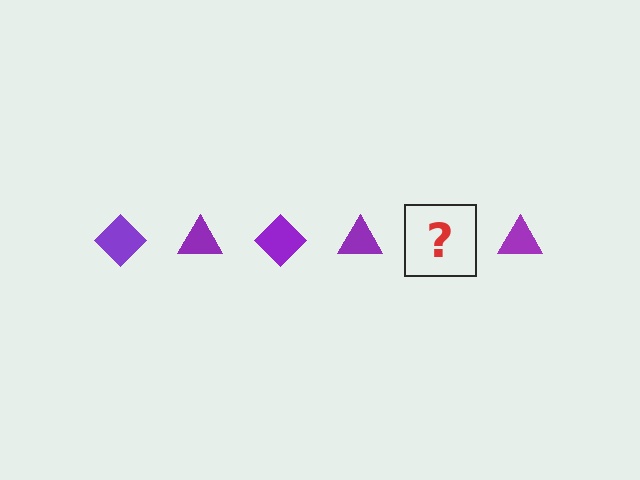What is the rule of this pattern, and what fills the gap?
The rule is that the pattern cycles through diamond, triangle shapes in purple. The gap should be filled with a purple diamond.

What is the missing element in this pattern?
The missing element is a purple diamond.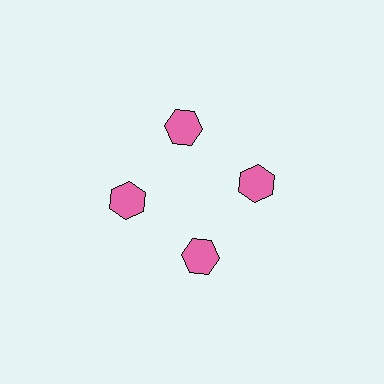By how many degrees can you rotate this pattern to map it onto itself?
The pattern maps onto itself every 90 degrees of rotation.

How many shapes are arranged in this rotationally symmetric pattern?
There are 4 shapes, arranged in 4 groups of 1.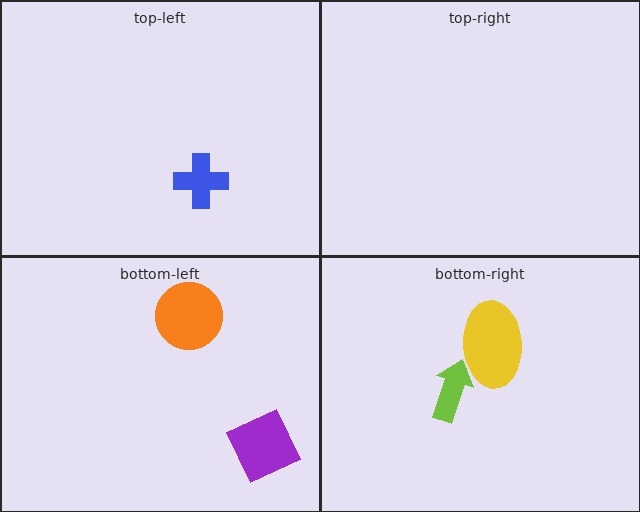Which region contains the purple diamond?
The bottom-left region.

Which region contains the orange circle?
The bottom-left region.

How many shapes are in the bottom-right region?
2.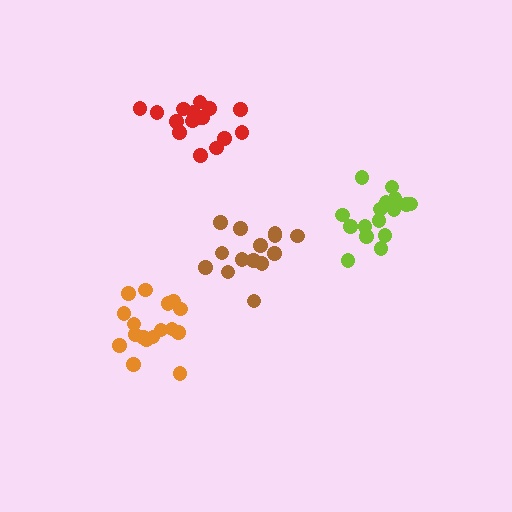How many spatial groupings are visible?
There are 4 spatial groupings.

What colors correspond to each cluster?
The clusters are colored: orange, lime, red, brown.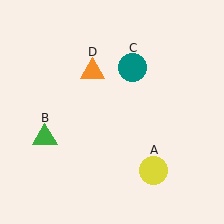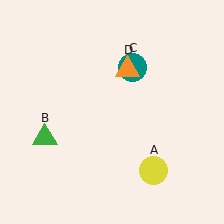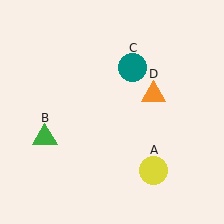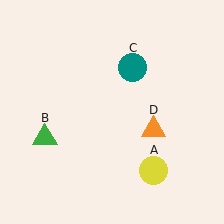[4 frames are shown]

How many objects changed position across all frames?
1 object changed position: orange triangle (object D).